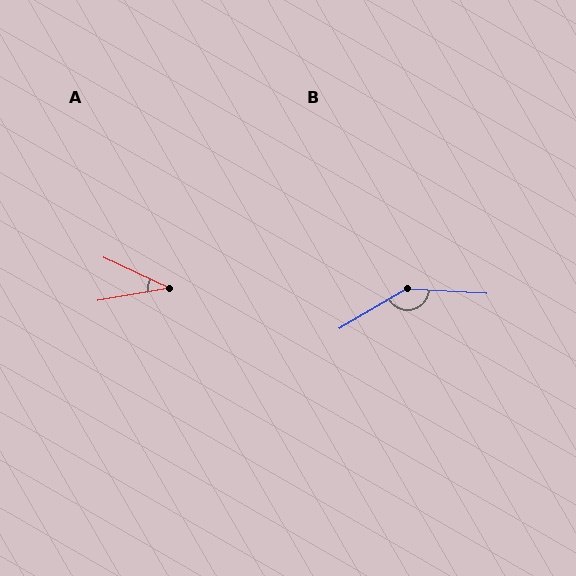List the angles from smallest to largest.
A (36°), B (146°).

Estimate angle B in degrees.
Approximately 146 degrees.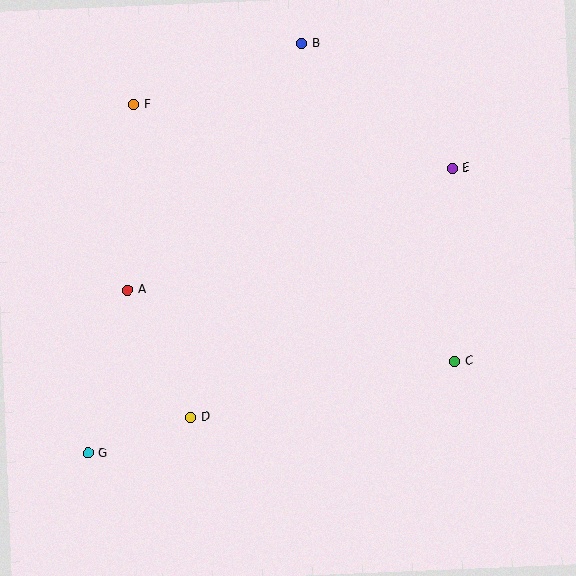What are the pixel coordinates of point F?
Point F is at (134, 104).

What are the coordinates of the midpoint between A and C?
The midpoint between A and C is at (291, 326).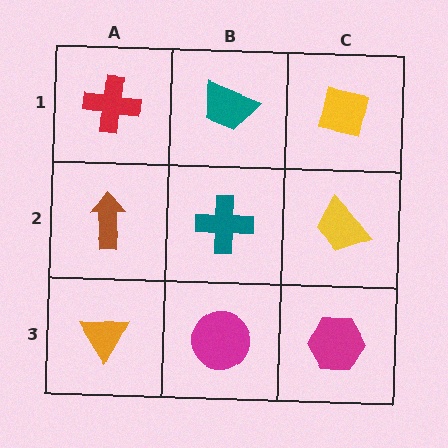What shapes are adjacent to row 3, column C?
A yellow trapezoid (row 2, column C), a magenta circle (row 3, column B).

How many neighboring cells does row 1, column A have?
2.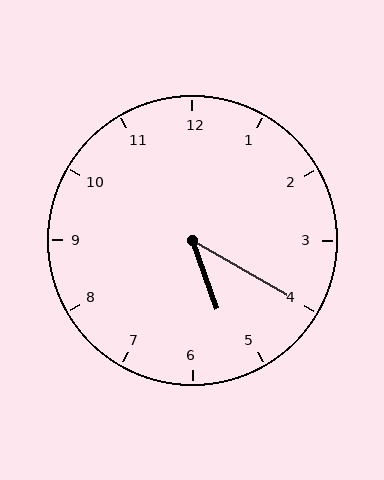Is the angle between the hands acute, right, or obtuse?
It is acute.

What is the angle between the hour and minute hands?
Approximately 40 degrees.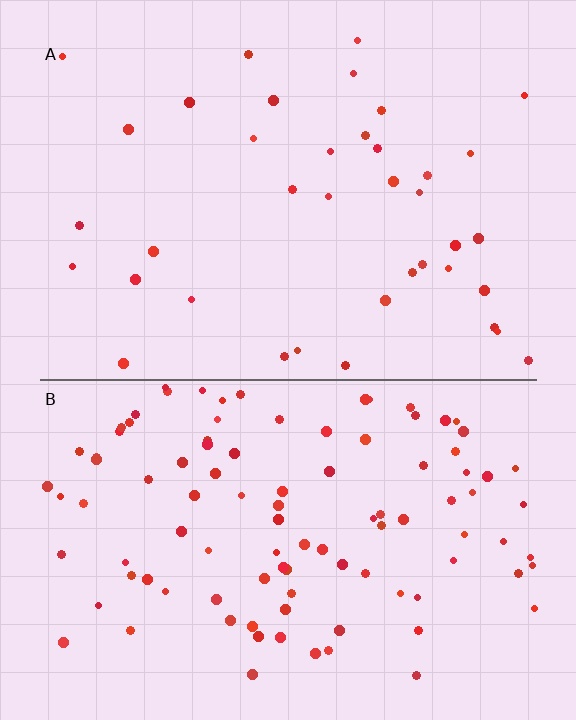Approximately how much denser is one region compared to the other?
Approximately 2.7× — region B over region A.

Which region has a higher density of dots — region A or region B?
B (the bottom).